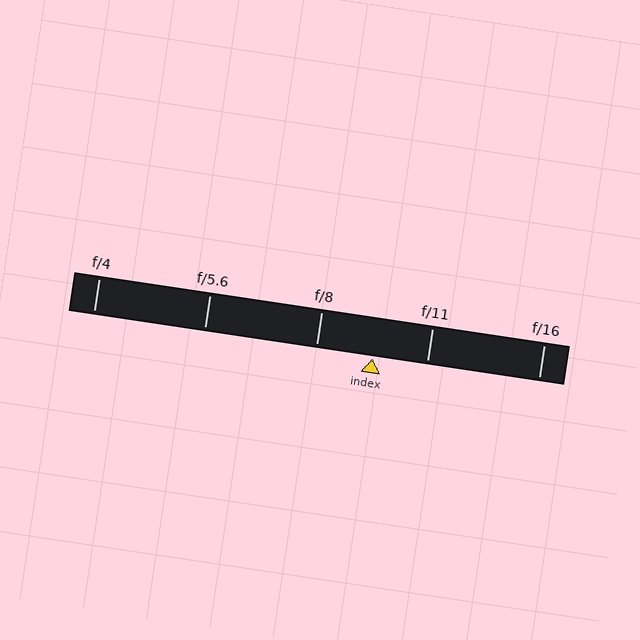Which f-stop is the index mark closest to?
The index mark is closest to f/11.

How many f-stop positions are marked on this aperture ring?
There are 5 f-stop positions marked.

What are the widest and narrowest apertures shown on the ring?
The widest aperture shown is f/4 and the narrowest is f/16.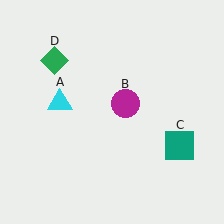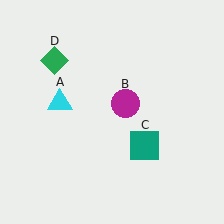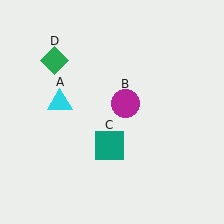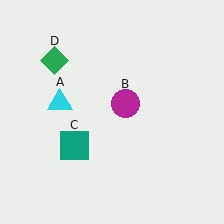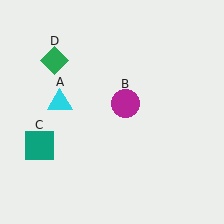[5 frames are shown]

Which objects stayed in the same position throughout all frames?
Cyan triangle (object A) and magenta circle (object B) and green diamond (object D) remained stationary.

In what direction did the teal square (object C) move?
The teal square (object C) moved left.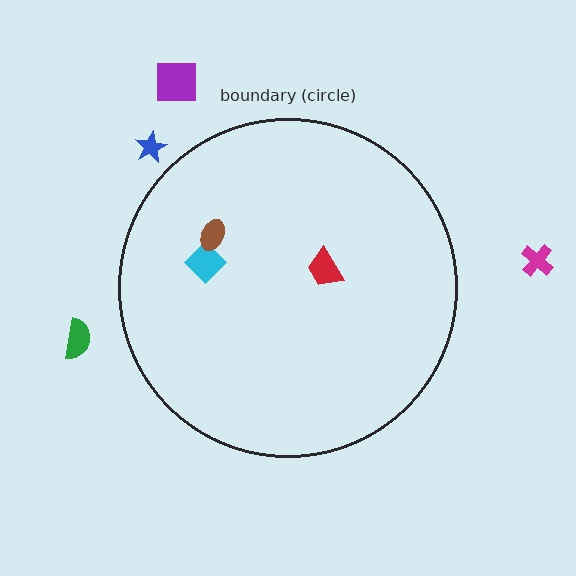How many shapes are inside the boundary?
3 inside, 4 outside.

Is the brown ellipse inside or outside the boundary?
Inside.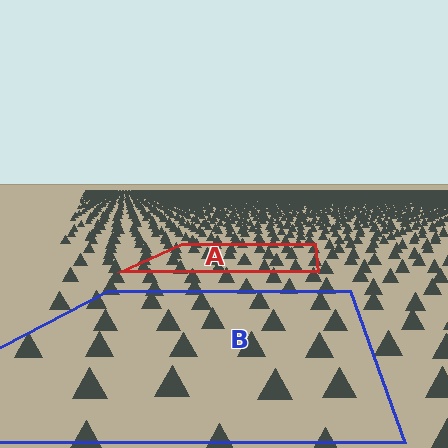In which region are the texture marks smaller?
The texture marks are smaller in region A, because it is farther away.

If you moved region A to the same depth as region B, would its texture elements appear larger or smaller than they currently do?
They would appear larger. At a closer depth, the same texture elements are projected at a bigger on-screen size.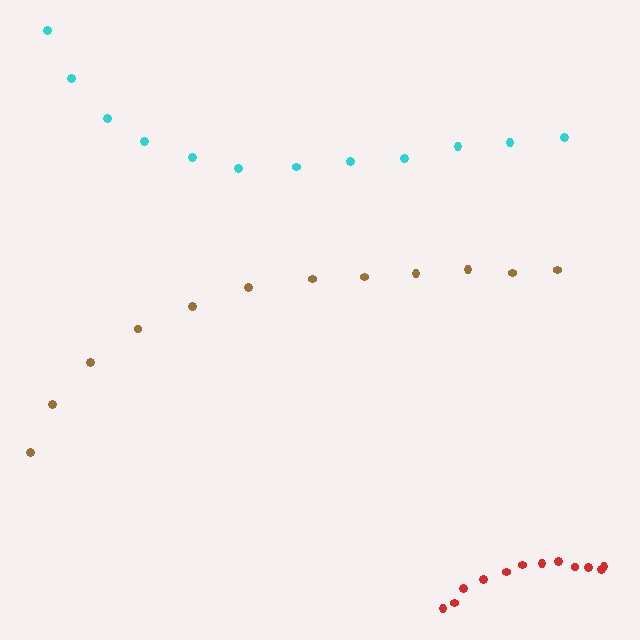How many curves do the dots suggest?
There are 3 distinct paths.